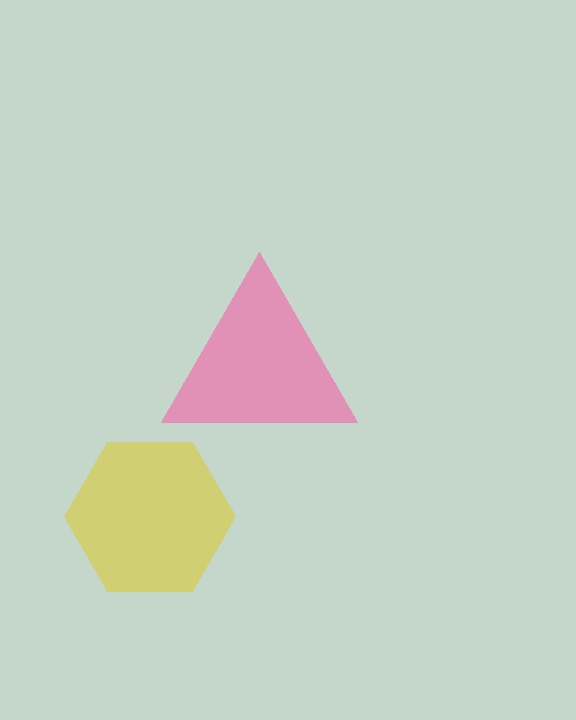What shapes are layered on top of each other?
The layered shapes are: a pink triangle, a yellow hexagon.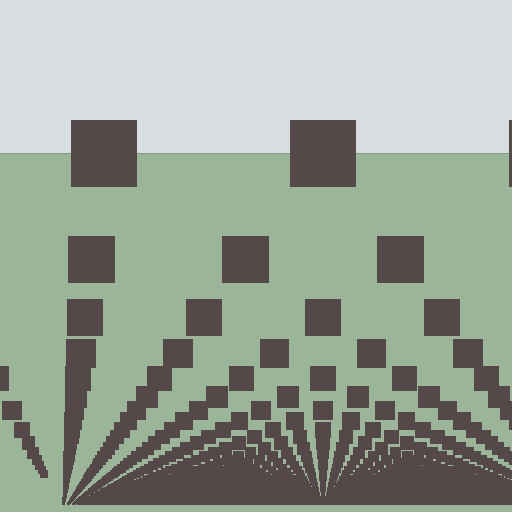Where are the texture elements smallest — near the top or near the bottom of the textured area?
Near the bottom.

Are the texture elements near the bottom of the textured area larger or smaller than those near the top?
Smaller. The gradient is inverted — elements near the bottom are smaller and denser.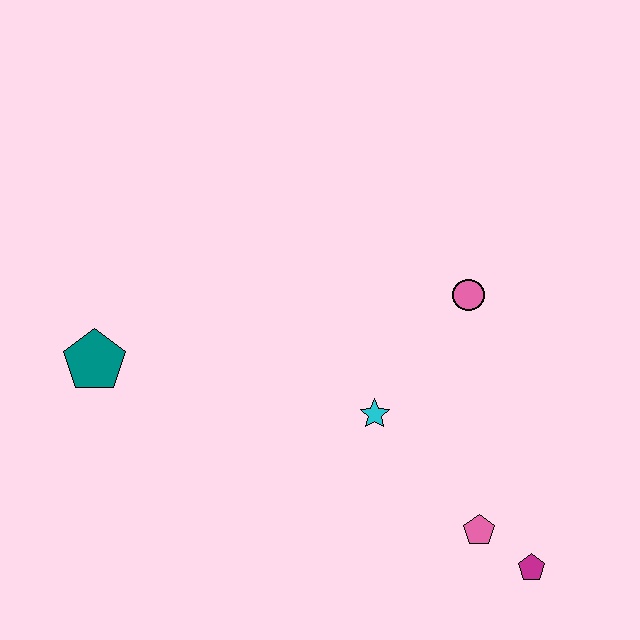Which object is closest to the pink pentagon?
The magenta pentagon is closest to the pink pentagon.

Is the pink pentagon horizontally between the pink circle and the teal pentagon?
No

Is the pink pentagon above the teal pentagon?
No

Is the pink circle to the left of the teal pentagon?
No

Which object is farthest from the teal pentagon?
The magenta pentagon is farthest from the teal pentagon.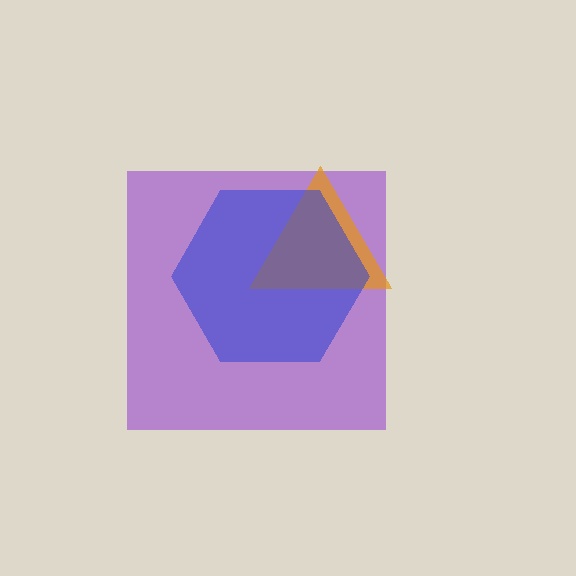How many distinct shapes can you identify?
There are 3 distinct shapes: a purple square, an orange triangle, a blue hexagon.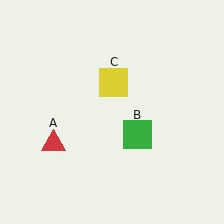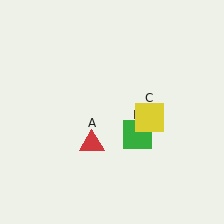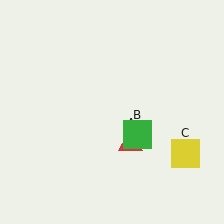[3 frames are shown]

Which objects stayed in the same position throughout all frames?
Green square (object B) remained stationary.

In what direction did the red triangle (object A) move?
The red triangle (object A) moved right.